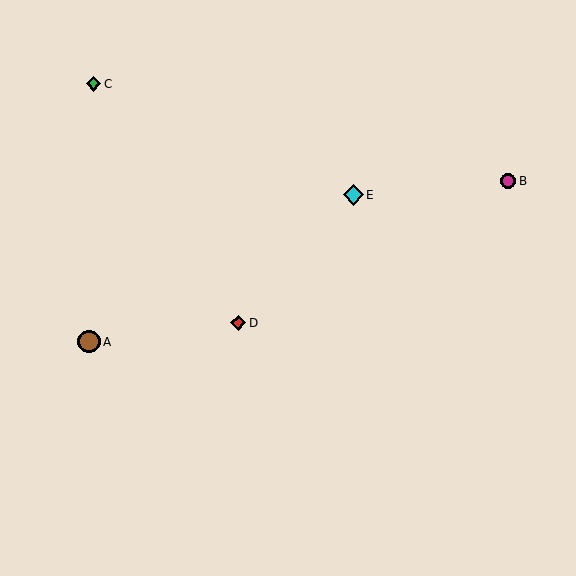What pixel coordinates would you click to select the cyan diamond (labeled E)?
Click at (353, 195) to select the cyan diamond E.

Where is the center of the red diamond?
The center of the red diamond is at (238, 323).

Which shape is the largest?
The brown circle (labeled A) is the largest.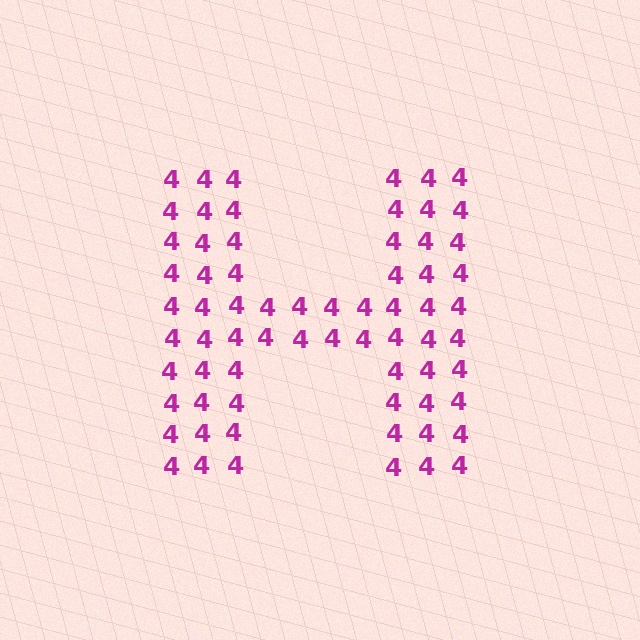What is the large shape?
The large shape is the letter H.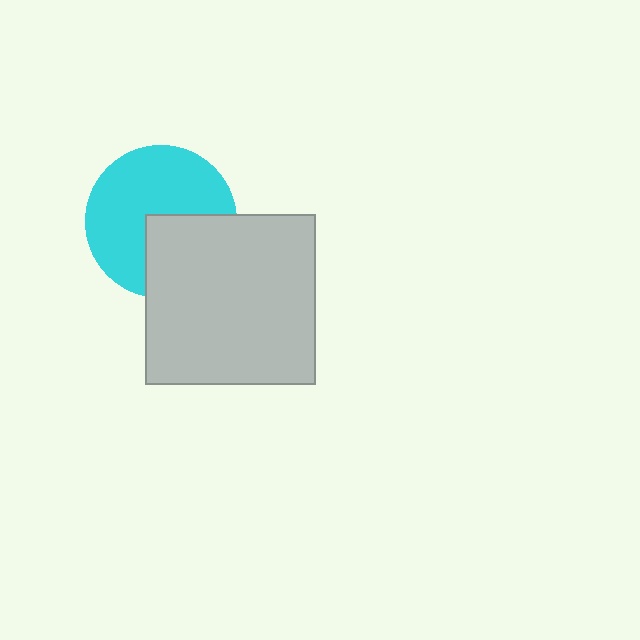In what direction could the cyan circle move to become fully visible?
The cyan circle could move toward the upper-left. That would shift it out from behind the light gray square entirely.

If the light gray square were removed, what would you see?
You would see the complete cyan circle.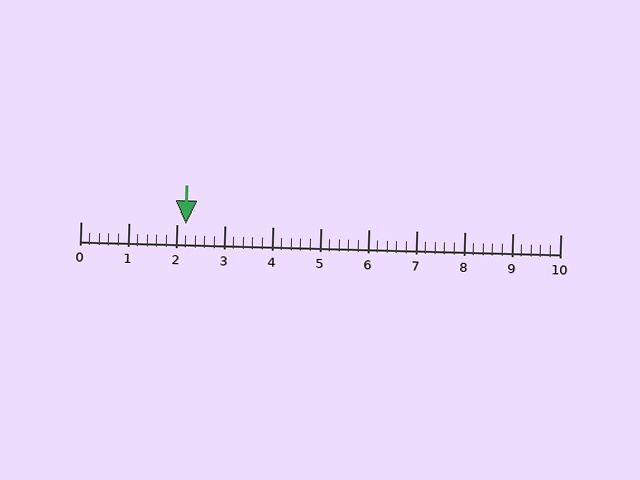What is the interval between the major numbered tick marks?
The major tick marks are spaced 1 units apart.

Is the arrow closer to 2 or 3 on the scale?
The arrow is closer to 2.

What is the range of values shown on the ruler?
The ruler shows values from 0 to 10.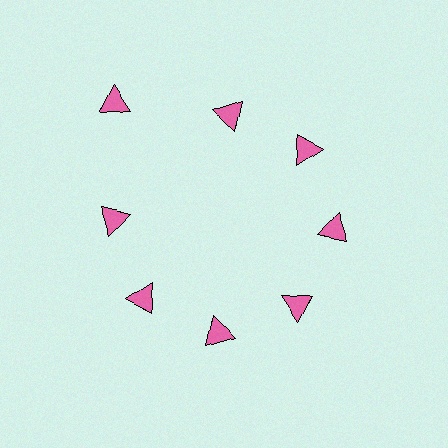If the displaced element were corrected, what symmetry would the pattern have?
It would have 8-fold rotational symmetry — the pattern would map onto itself every 45 degrees.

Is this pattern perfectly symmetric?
No. The 8 pink triangles are arranged in a ring, but one element near the 10 o'clock position is pushed outward from the center, breaking the 8-fold rotational symmetry.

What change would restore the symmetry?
The symmetry would be restored by moving it inward, back onto the ring so that all 8 triangles sit at equal angles and equal distance from the center.